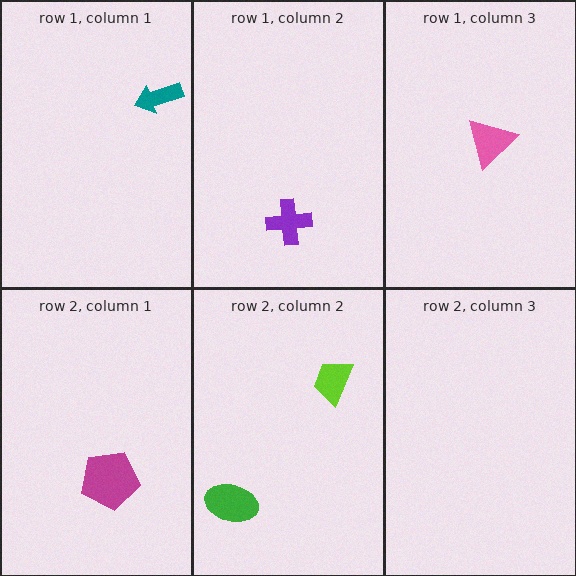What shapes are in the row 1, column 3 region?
The pink triangle.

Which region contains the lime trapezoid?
The row 2, column 2 region.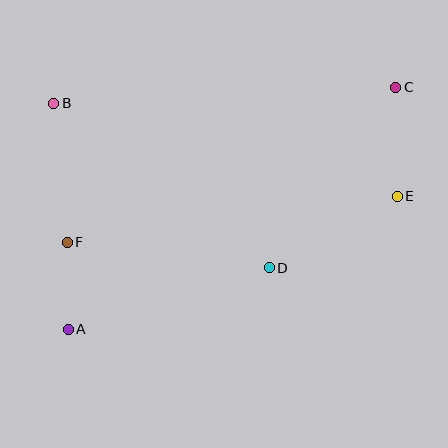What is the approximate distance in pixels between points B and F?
The distance between B and F is approximately 140 pixels.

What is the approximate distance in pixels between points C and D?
The distance between C and D is approximately 220 pixels.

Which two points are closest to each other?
Points A and F are closest to each other.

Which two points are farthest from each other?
Points A and C are farthest from each other.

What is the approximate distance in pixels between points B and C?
The distance between B and C is approximately 343 pixels.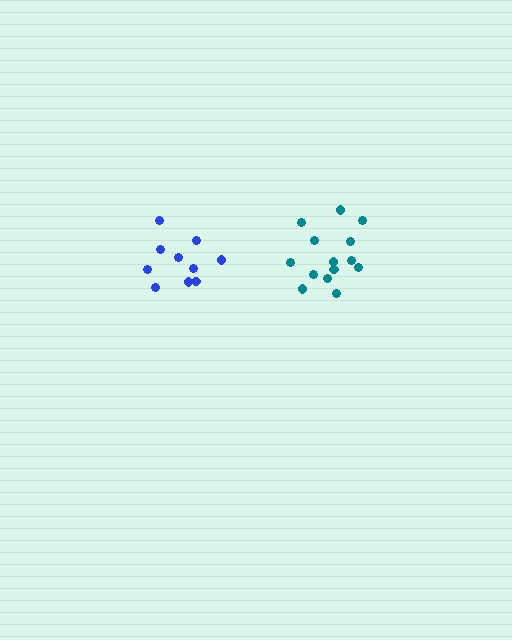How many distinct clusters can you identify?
There are 2 distinct clusters.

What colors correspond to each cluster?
The clusters are colored: teal, blue.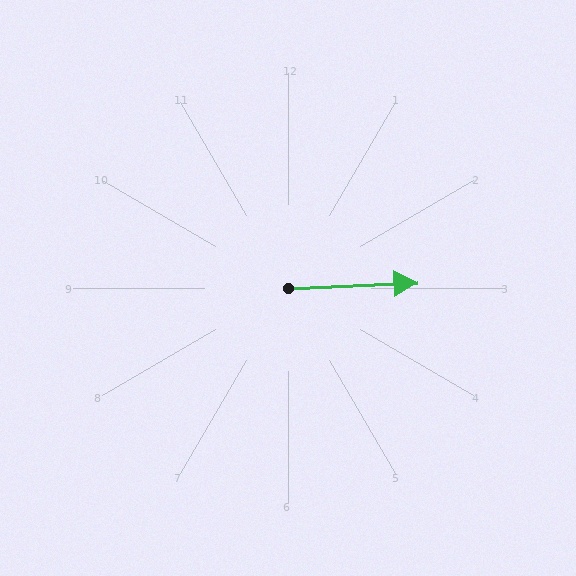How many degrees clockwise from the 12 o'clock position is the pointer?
Approximately 87 degrees.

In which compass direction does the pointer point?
East.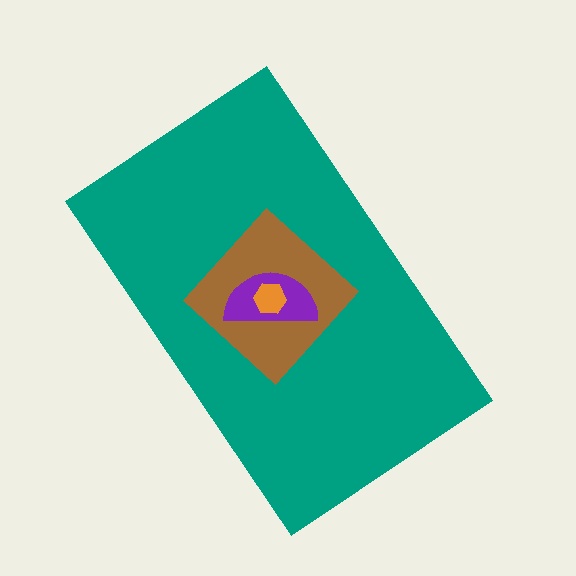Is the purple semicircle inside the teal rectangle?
Yes.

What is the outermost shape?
The teal rectangle.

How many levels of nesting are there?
4.